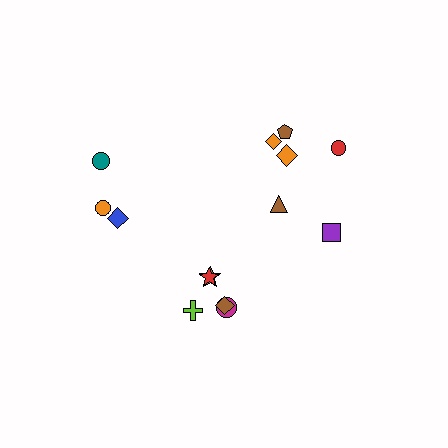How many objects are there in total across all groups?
There are 14 objects.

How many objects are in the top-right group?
There are 6 objects.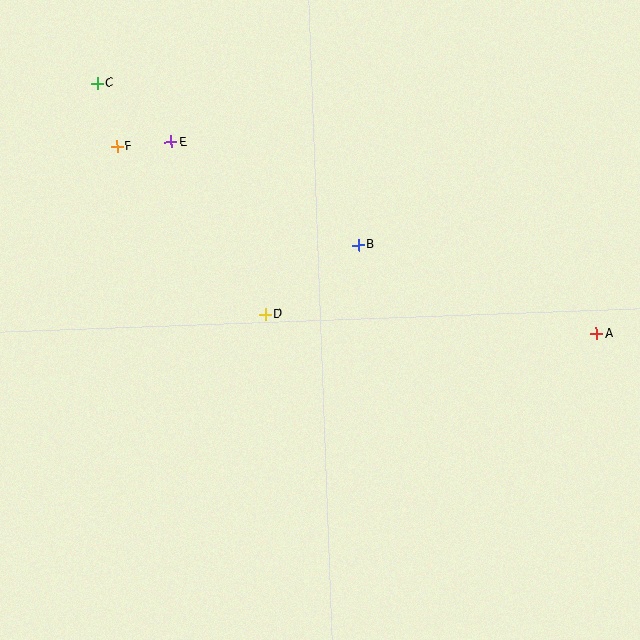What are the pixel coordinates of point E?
Point E is at (171, 142).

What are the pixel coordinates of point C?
Point C is at (97, 83).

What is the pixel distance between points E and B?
The distance between E and B is 214 pixels.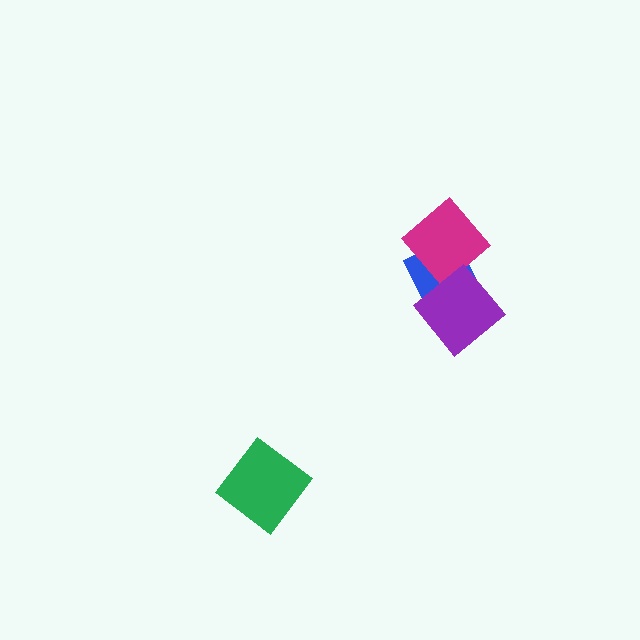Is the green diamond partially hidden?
No, no other shape covers it.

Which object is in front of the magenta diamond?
The purple diamond is in front of the magenta diamond.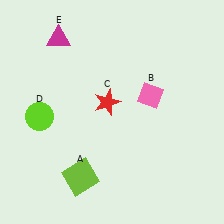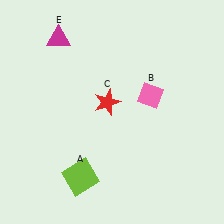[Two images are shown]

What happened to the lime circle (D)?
The lime circle (D) was removed in Image 2. It was in the bottom-left area of Image 1.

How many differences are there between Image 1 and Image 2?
There is 1 difference between the two images.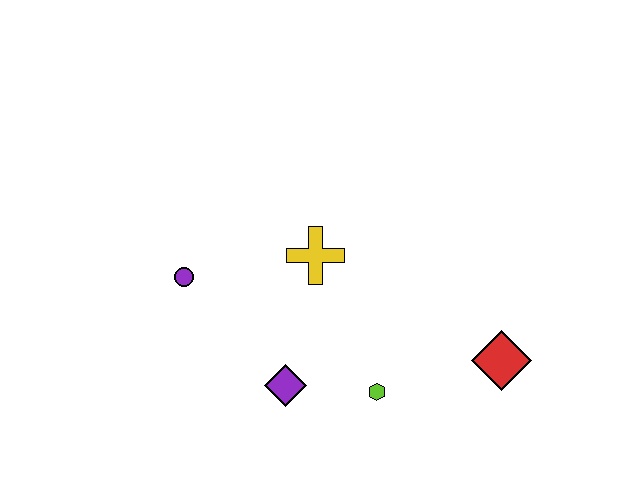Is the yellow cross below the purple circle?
No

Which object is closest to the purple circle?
The yellow cross is closest to the purple circle.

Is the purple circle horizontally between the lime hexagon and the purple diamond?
No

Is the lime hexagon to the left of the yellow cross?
No